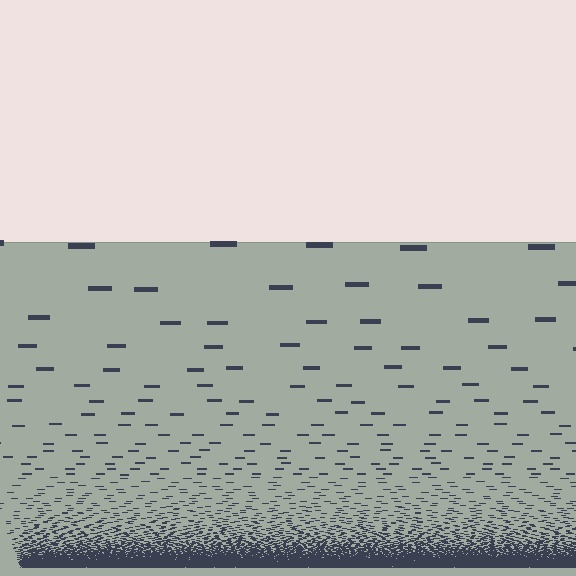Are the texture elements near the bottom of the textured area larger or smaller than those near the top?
Smaller. The gradient is inverted — elements near the bottom are smaller and denser.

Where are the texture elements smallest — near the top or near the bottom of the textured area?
Near the bottom.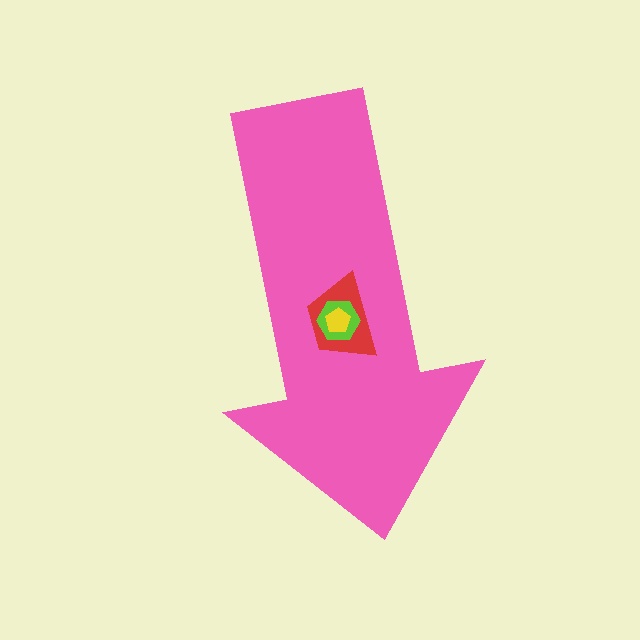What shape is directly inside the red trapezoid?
The lime hexagon.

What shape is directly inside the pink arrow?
The red trapezoid.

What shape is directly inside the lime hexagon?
The yellow pentagon.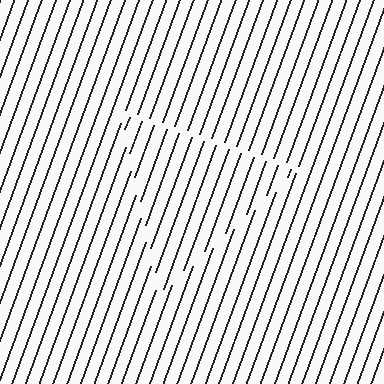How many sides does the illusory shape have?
3 sides — the line-ends trace a triangle.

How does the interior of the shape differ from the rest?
The interior of the shape contains the same grating, shifted by half a period — the contour is defined by the phase discontinuity where line-ends from the inner and outer gratings abut.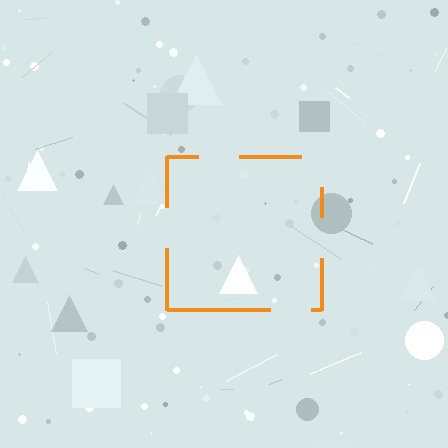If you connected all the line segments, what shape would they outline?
They would outline a square.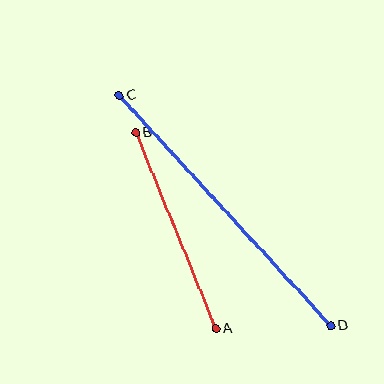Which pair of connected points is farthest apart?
Points C and D are farthest apart.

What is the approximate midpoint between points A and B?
The midpoint is at approximately (176, 231) pixels.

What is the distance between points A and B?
The distance is approximately 212 pixels.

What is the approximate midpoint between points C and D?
The midpoint is at approximately (225, 210) pixels.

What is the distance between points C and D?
The distance is approximately 313 pixels.